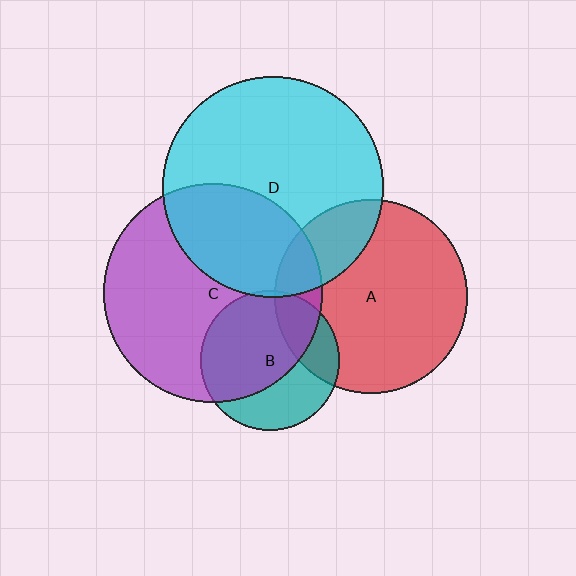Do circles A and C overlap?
Yes.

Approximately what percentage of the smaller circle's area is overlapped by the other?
Approximately 15%.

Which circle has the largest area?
Circle D (cyan).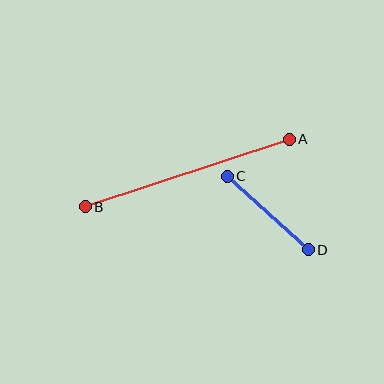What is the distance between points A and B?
The distance is approximately 215 pixels.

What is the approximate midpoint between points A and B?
The midpoint is at approximately (187, 173) pixels.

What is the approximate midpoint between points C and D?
The midpoint is at approximately (268, 213) pixels.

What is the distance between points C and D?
The distance is approximately 110 pixels.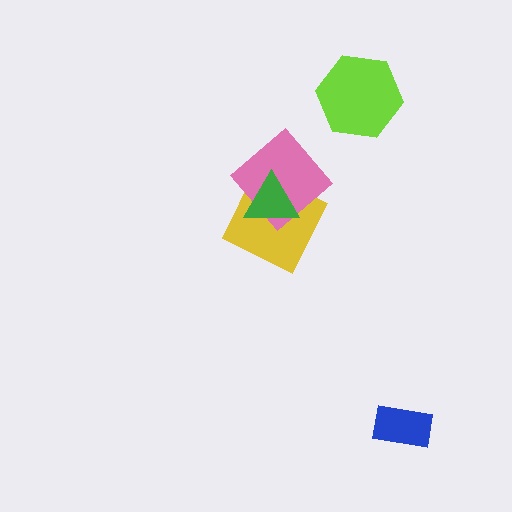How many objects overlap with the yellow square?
2 objects overlap with the yellow square.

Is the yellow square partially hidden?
Yes, it is partially covered by another shape.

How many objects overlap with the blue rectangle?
0 objects overlap with the blue rectangle.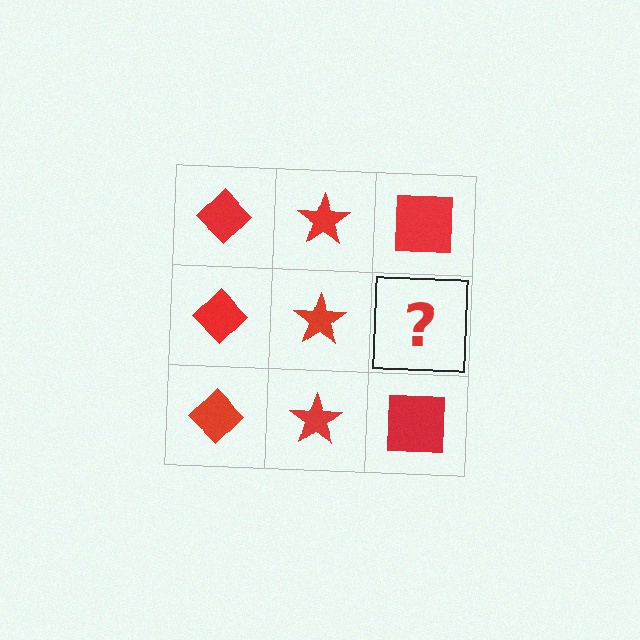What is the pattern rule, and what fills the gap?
The rule is that each column has a consistent shape. The gap should be filled with a red square.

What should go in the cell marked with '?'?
The missing cell should contain a red square.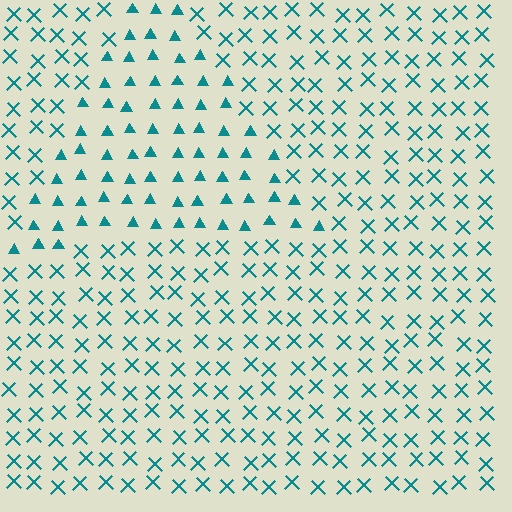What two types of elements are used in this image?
The image uses triangles inside the triangle region and X marks outside it.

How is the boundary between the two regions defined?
The boundary is defined by a change in element shape: triangles inside vs. X marks outside. All elements share the same color and spacing.